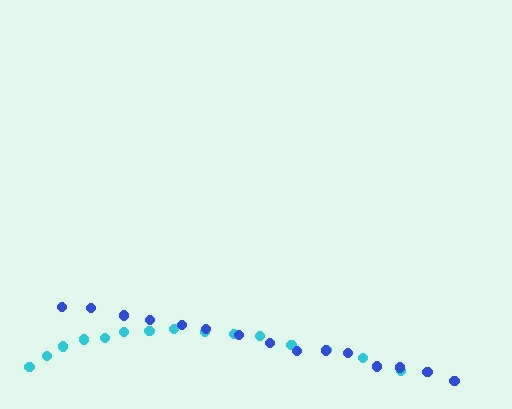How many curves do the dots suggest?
There are 2 distinct paths.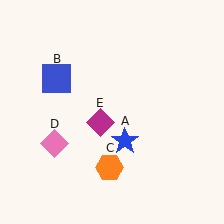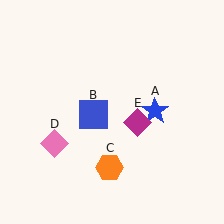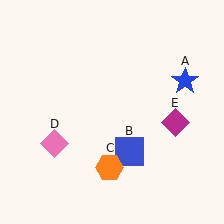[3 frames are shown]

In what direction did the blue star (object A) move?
The blue star (object A) moved up and to the right.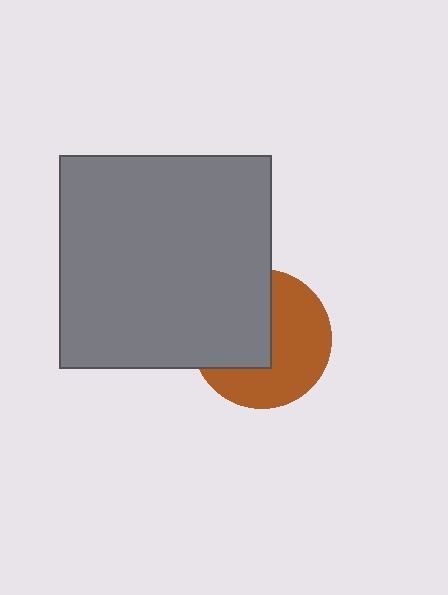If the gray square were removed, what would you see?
You would see the complete brown circle.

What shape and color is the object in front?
The object in front is a gray square.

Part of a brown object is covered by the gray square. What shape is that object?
It is a circle.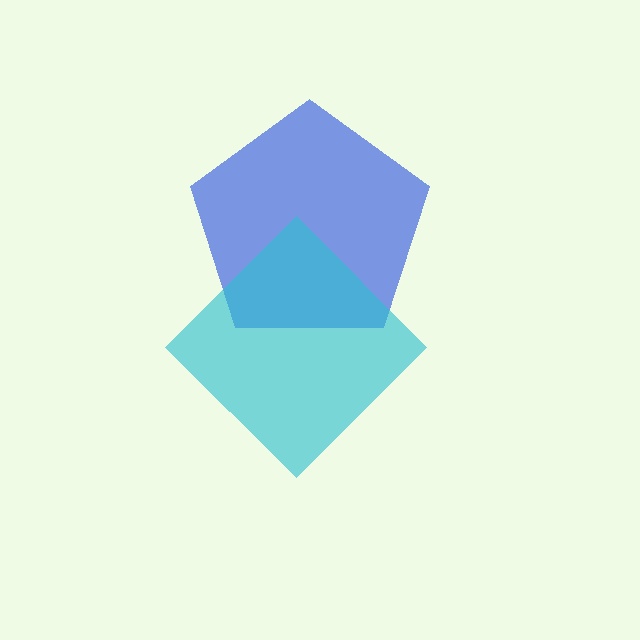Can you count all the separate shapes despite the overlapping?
Yes, there are 2 separate shapes.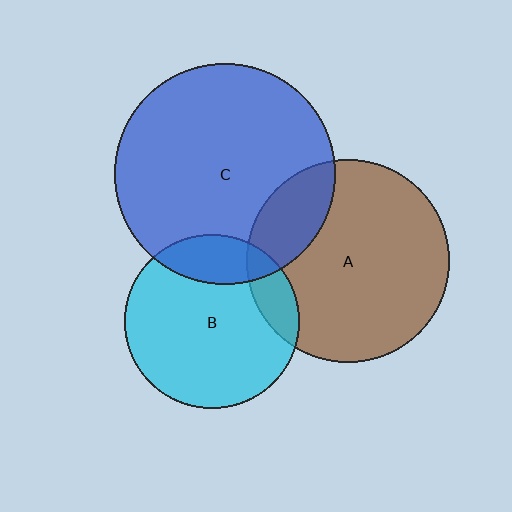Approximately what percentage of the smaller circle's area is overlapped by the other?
Approximately 20%.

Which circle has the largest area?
Circle C (blue).